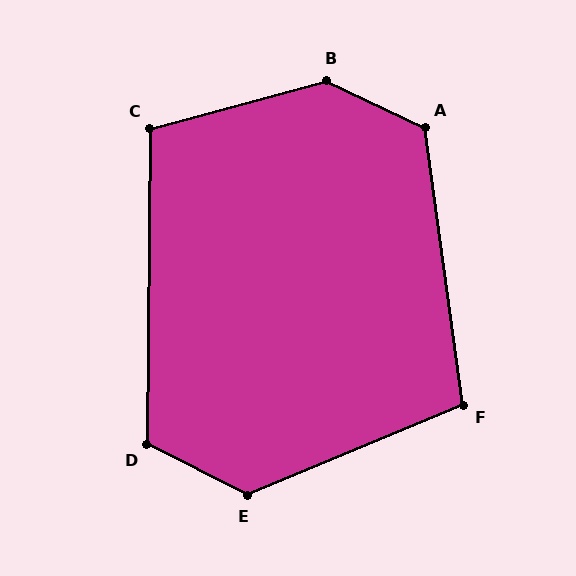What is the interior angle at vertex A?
Approximately 123 degrees (obtuse).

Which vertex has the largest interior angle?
B, at approximately 139 degrees.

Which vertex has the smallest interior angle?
F, at approximately 105 degrees.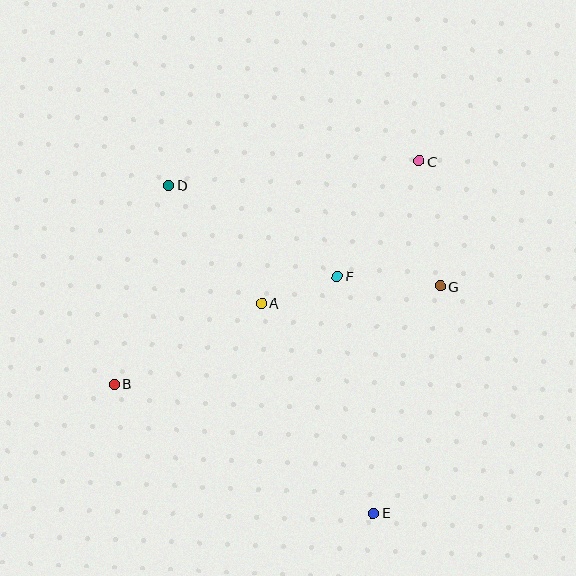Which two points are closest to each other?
Points A and F are closest to each other.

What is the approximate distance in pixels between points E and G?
The distance between E and G is approximately 237 pixels.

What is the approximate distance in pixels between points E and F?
The distance between E and F is approximately 240 pixels.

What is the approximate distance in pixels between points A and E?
The distance between A and E is approximately 237 pixels.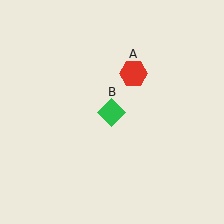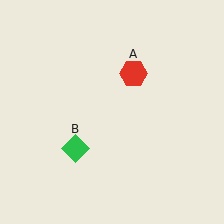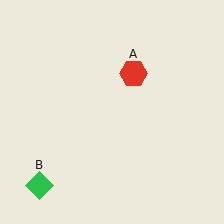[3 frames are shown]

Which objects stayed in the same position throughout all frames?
Red hexagon (object A) remained stationary.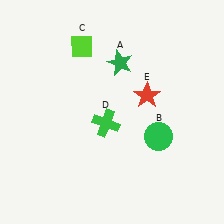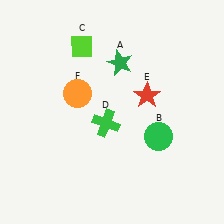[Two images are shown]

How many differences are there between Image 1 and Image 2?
There is 1 difference between the two images.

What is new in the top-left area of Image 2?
An orange circle (F) was added in the top-left area of Image 2.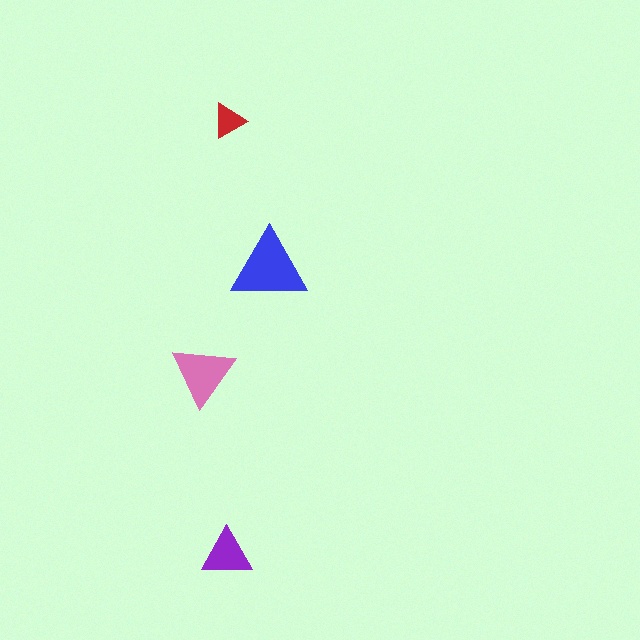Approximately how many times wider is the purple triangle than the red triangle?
About 1.5 times wider.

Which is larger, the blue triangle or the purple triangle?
The blue one.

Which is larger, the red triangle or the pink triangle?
The pink one.